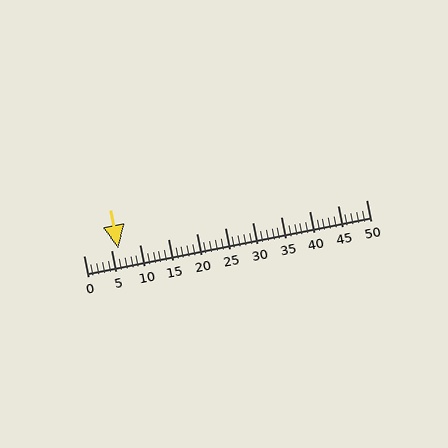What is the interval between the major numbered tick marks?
The major tick marks are spaced 5 units apart.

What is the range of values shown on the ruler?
The ruler shows values from 0 to 50.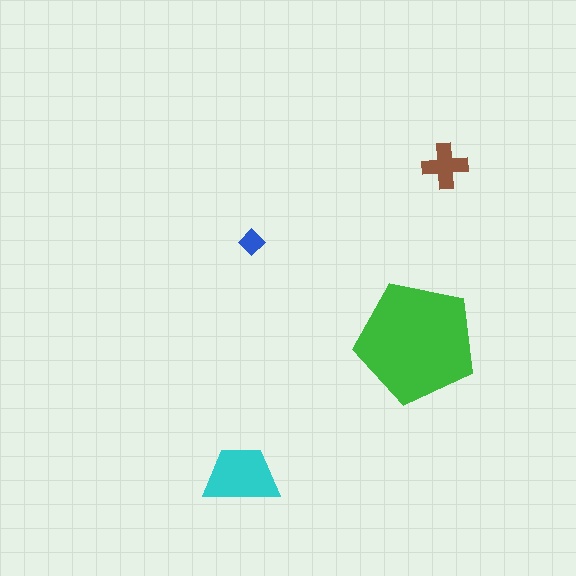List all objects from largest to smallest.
The green pentagon, the cyan trapezoid, the brown cross, the blue diamond.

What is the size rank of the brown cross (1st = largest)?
3rd.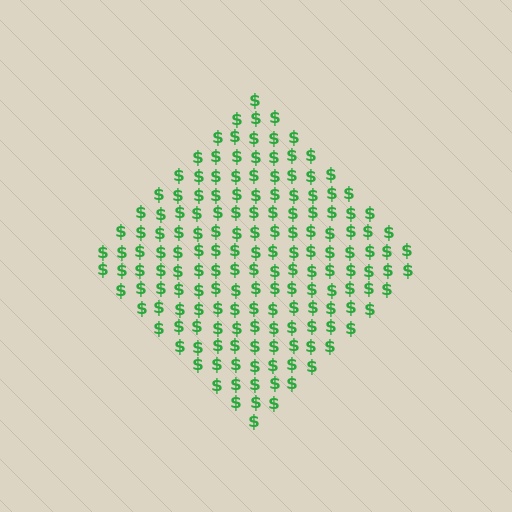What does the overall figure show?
The overall figure shows a diamond.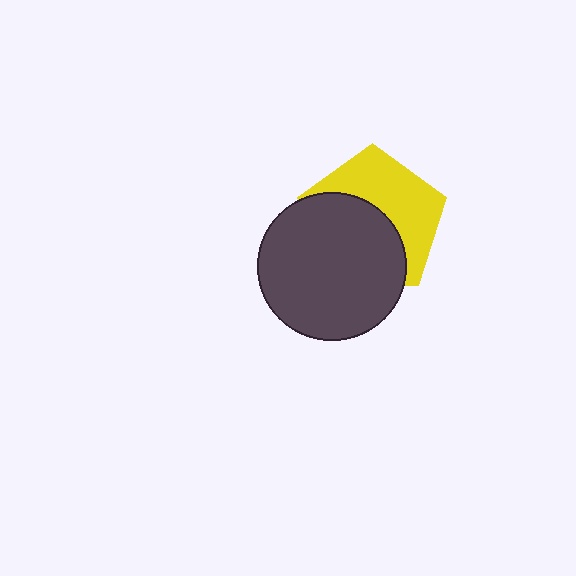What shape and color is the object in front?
The object in front is a dark gray circle.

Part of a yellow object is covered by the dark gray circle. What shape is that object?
It is a pentagon.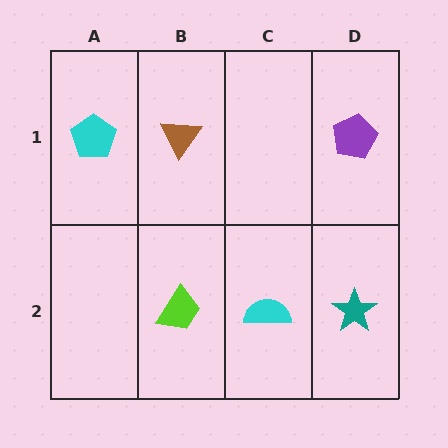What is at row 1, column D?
A purple pentagon.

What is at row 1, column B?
A brown triangle.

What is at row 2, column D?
A teal star.